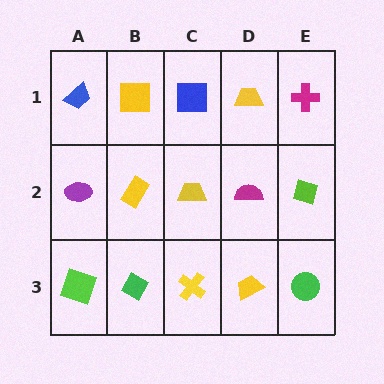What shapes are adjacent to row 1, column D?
A magenta semicircle (row 2, column D), a blue square (row 1, column C), a magenta cross (row 1, column E).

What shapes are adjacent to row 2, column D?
A yellow trapezoid (row 1, column D), a yellow trapezoid (row 3, column D), a yellow trapezoid (row 2, column C), a lime diamond (row 2, column E).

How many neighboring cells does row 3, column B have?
3.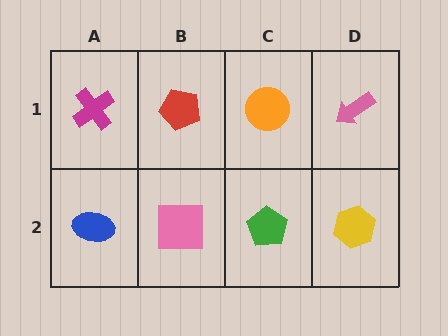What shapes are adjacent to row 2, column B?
A red pentagon (row 1, column B), a blue ellipse (row 2, column A), a green pentagon (row 2, column C).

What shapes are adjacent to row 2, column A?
A magenta cross (row 1, column A), a pink square (row 2, column B).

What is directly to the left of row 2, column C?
A pink square.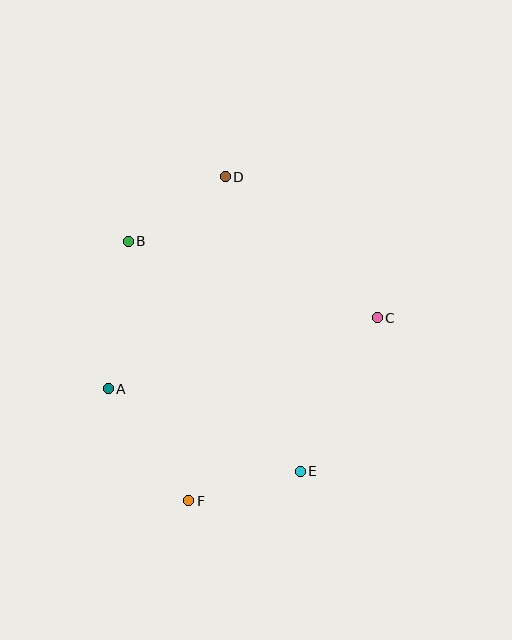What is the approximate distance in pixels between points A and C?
The distance between A and C is approximately 278 pixels.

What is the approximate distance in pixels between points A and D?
The distance between A and D is approximately 243 pixels.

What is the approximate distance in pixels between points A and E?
The distance between A and E is approximately 209 pixels.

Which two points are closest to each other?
Points E and F are closest to each other.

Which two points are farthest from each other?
Points D and F are farthest from each other.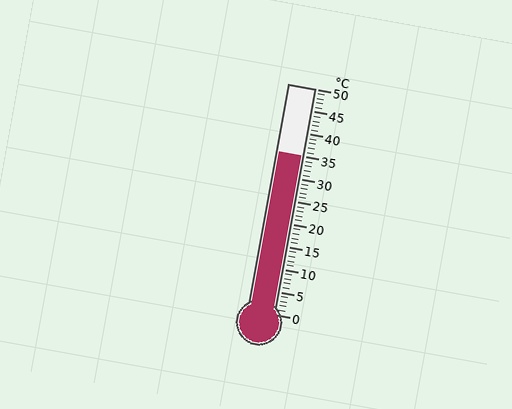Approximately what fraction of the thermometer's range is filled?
The thermometer is filled to approximately 70% of its range.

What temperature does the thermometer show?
The thermometer shows approximately 35°C.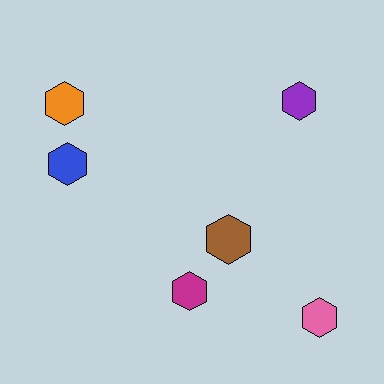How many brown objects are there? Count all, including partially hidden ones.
There is 1 brown object.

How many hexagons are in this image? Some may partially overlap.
There are 6 hexagons.